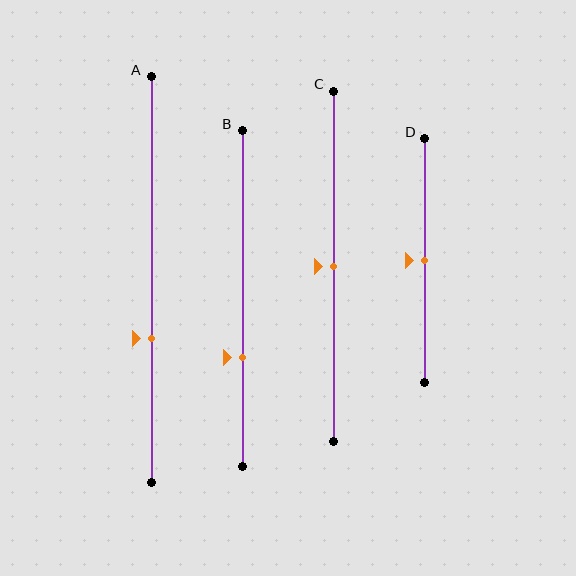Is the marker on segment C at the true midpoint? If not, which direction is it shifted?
Yes, the marker on segment C is at the true midpoint.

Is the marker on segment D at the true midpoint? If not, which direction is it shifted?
Yes, the marker on segment D is at the true midpoint.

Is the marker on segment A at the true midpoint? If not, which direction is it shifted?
No, the marker on segment A is shifted downward by about 14% of the segment length.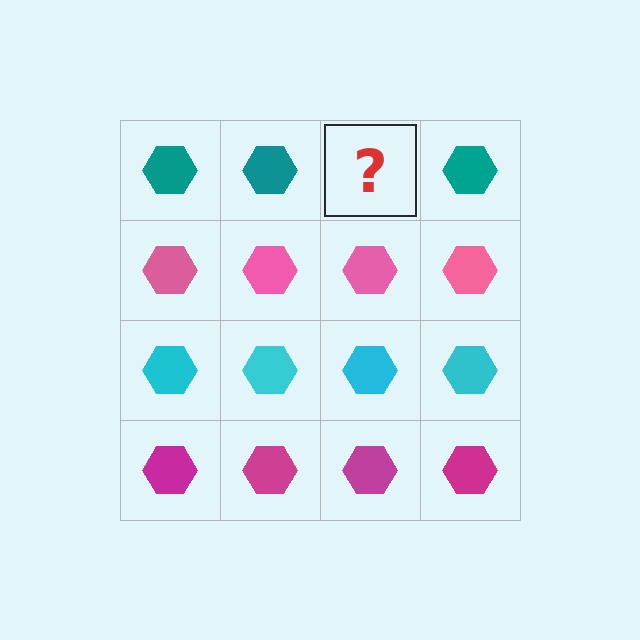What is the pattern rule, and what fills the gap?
The rule is that each row has a consistent color. The gap should be filled with a teal hexagon.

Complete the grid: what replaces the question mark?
The question mark should be replaced with a teal hexagon.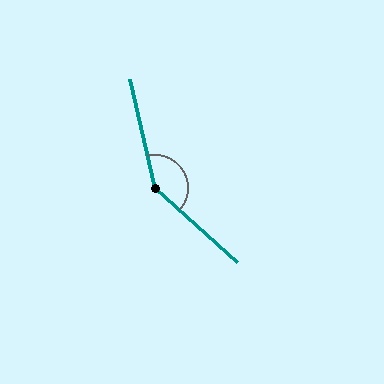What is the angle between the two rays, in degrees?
Approximately 145 degrees.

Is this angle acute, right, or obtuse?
It is obtuse.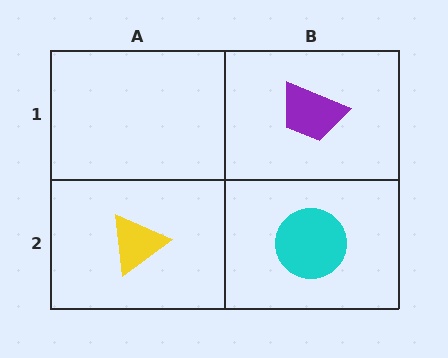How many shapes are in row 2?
2 shapes.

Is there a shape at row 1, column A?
No, that cell is empty.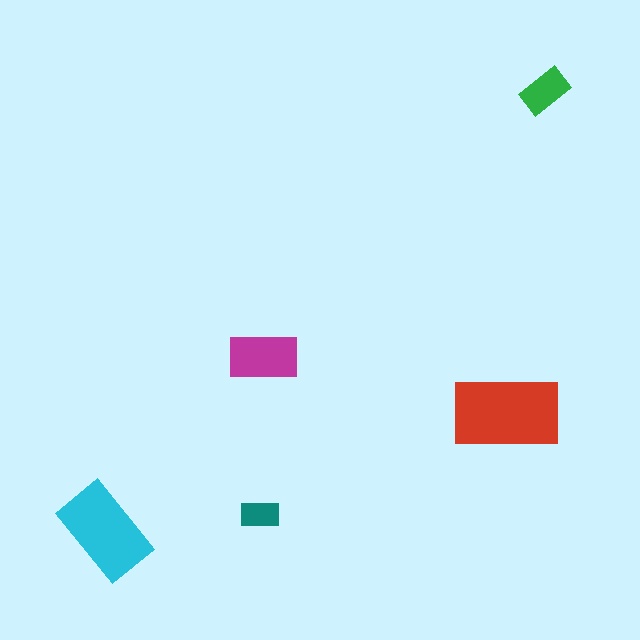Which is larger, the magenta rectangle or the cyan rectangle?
The cyan one.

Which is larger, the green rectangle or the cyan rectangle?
The cyan one.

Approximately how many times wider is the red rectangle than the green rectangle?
About 2 times wider.